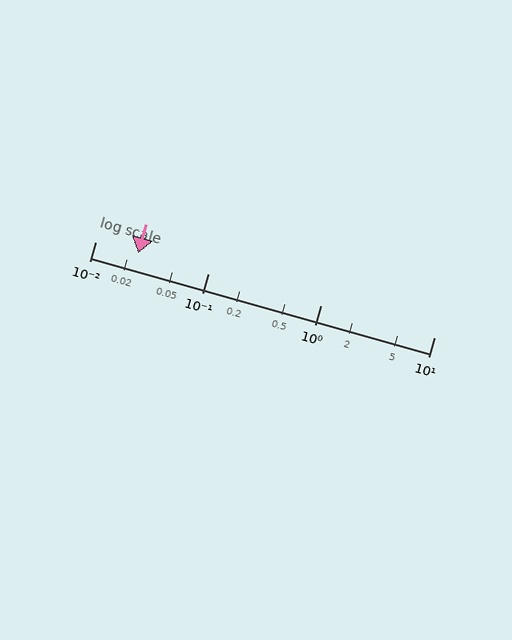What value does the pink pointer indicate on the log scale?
The pointer indicates approximately 0.024.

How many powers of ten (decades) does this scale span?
The scale spans 3 decades, from 0.01 to 10.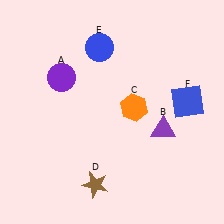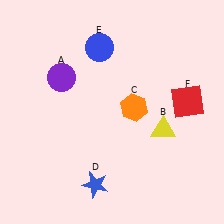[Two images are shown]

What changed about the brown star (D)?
In Image 1, D is brown. In Image 2, it changed to blue.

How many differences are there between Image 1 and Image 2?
There are 3 differences between the two images.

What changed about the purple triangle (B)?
In Image 1, B is purple. In Image 2, it changed to yellow.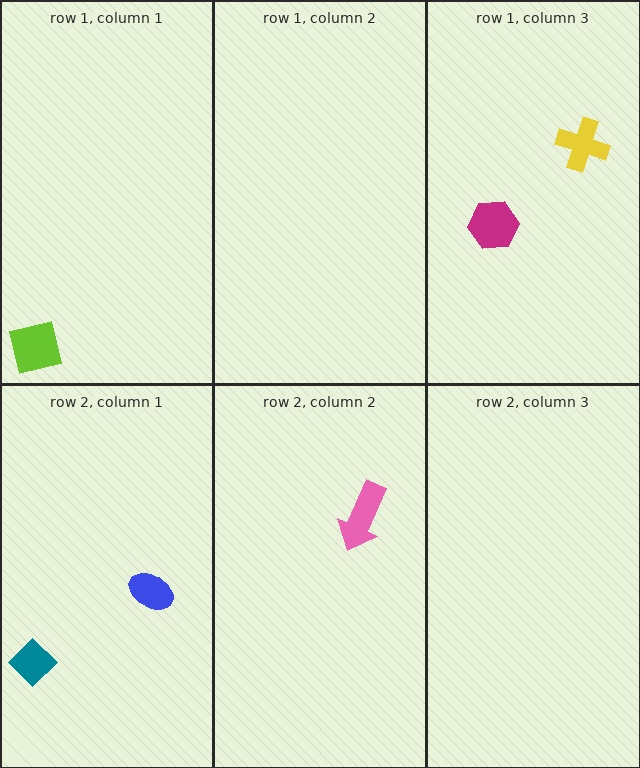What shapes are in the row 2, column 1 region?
The teal diamond, the blue ellipse.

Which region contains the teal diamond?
The row 2, column 1 region.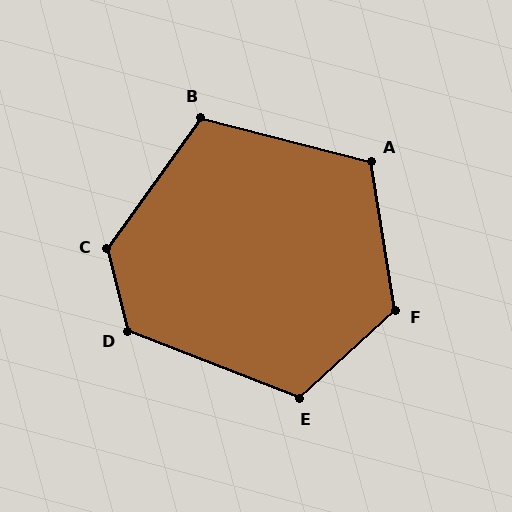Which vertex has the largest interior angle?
C, at approximately 131 degrees.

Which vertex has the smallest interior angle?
B, at approximately 111 degrees.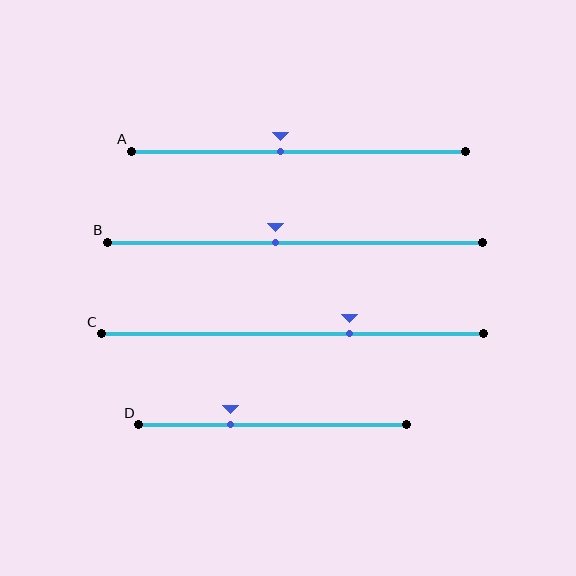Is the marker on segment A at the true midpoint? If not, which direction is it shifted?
No, the marker on segment A is shifted to the left by about 5% of the segment length.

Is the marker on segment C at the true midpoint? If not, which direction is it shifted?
No, the marker on segment C is shifted to the right by about 15% of the segment length.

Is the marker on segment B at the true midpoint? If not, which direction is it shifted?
No, the marker on segment B is shifted to the left by about 5% of the segment length.